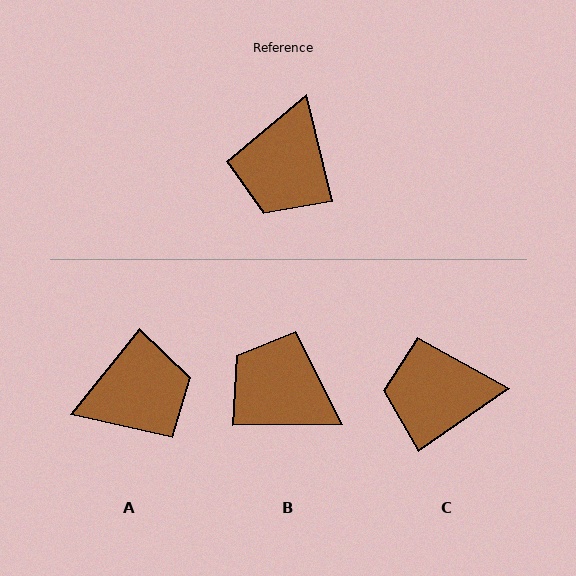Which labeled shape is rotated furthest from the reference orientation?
A, about 127 degrees away.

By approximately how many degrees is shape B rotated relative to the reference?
Approximately 103 degrees clockwise.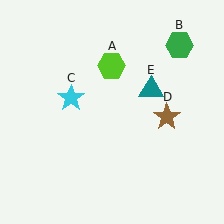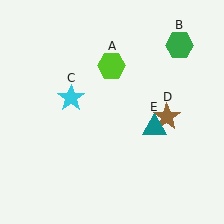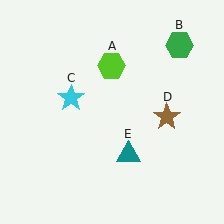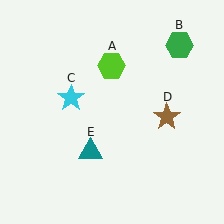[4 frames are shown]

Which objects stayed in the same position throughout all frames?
Lime hexagon (object A) and green hexagon (object B) and cyan star (object C) and brown star (object D) remained stationary.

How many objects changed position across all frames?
1 object changed position: teal triangle (object E).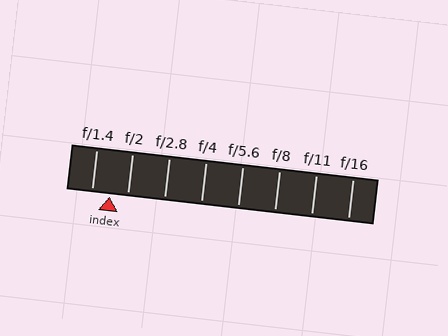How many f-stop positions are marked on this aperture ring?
There are 8 f-stop positions marked.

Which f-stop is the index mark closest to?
The index mark is closest to f/2.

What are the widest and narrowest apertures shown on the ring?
The widest aperture shown is f/1.4 and the narrowest is f/16.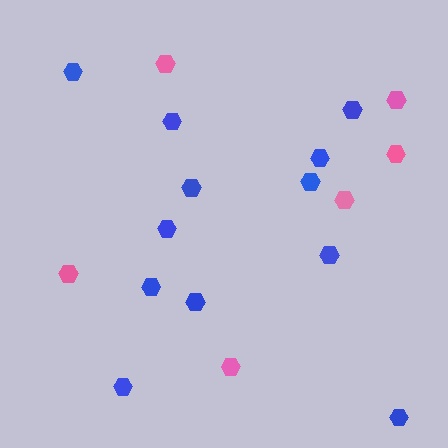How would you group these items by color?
There are 2 groups: one group of blue hexagons (12) and one group of pink hexagons (6).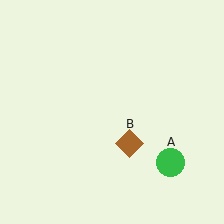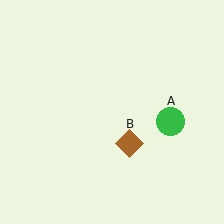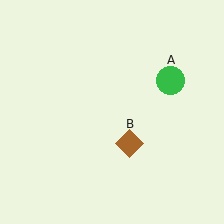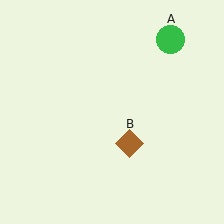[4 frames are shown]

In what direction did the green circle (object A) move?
The green circle (object A) moved up.